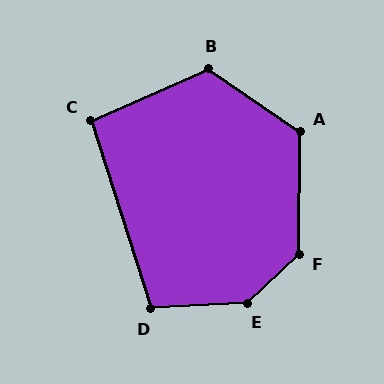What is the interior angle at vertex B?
Approximately 122 degrees (obtuse).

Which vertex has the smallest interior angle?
C, at approximately 96 degrees.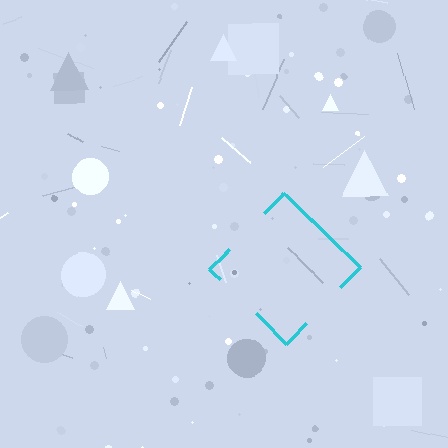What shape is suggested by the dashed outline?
The dashed outline suggests a diamond.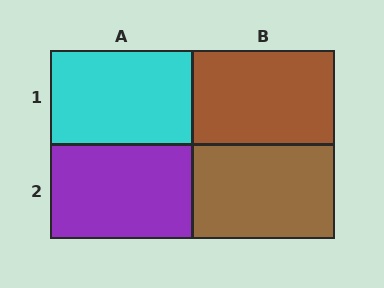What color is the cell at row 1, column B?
Brown.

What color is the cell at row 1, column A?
Cyan.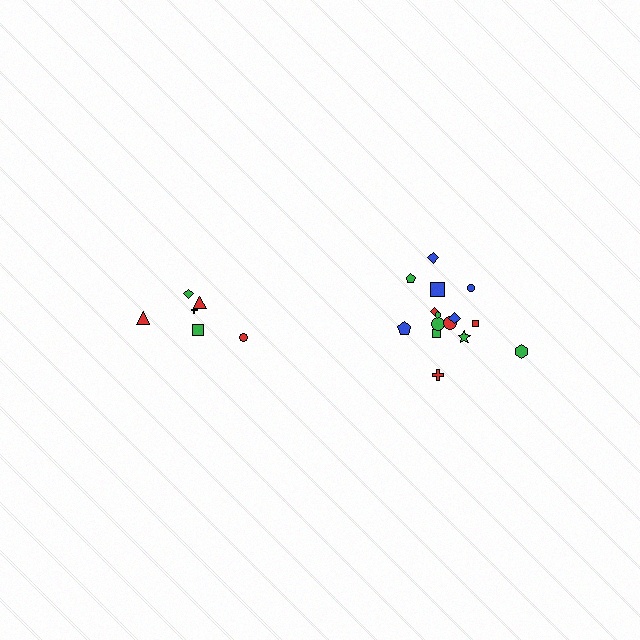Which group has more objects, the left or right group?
The right group.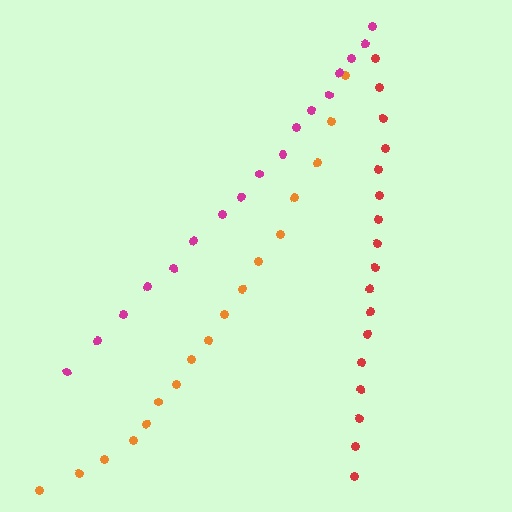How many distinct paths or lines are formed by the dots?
There are 3 distinct paths.